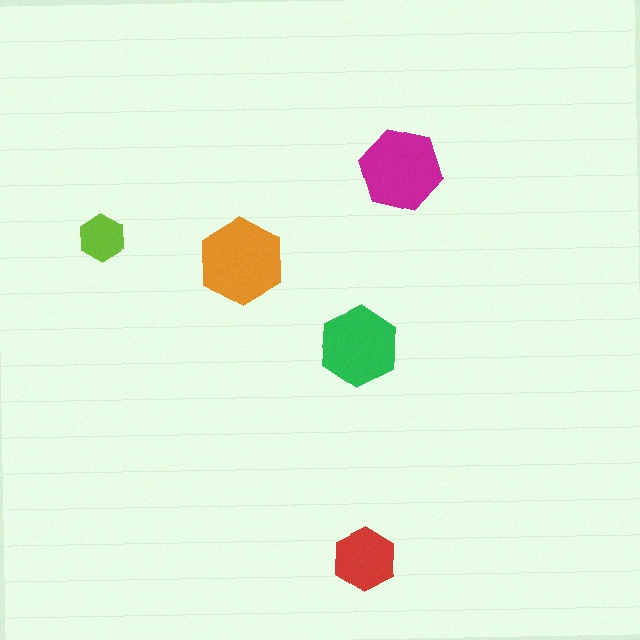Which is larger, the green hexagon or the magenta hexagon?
The magenta one.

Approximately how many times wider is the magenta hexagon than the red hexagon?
About 1.5 times wider.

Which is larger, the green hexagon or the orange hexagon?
The orange one.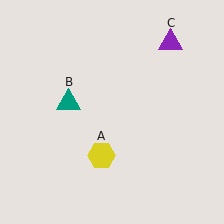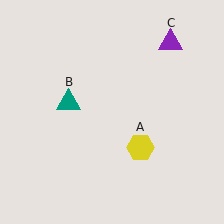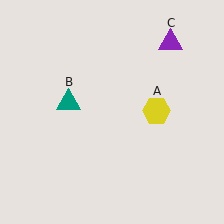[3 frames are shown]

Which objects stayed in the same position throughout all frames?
Teal triangle (object B) and purple triangle (object C) remained stationary.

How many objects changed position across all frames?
1 object changed position: yellow hexagon (object A).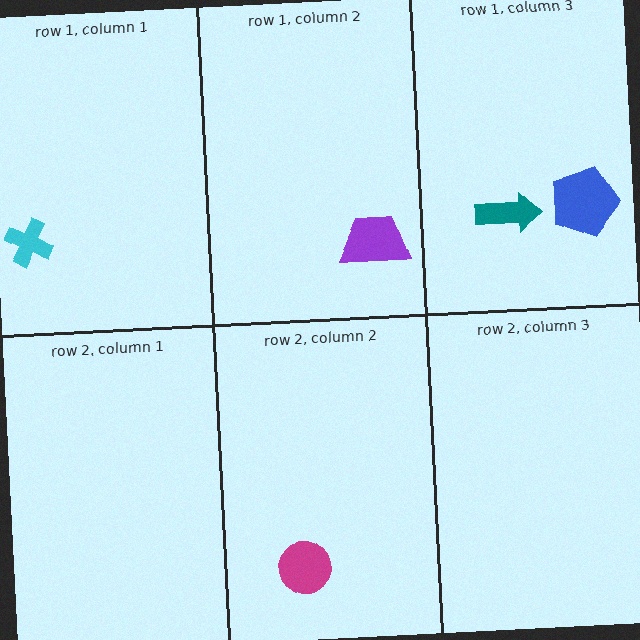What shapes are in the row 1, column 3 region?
The teal arrow, the blue pentagon.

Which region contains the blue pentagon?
The row 1, column 3 region.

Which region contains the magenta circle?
The row 2, column 2 region.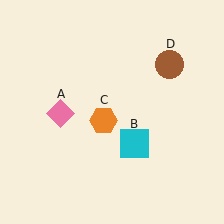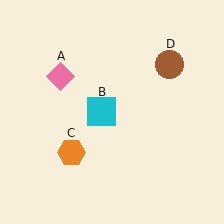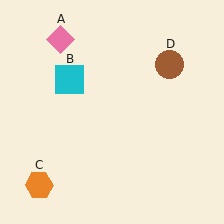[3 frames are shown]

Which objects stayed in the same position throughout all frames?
Brown circle (object D) remained stationary.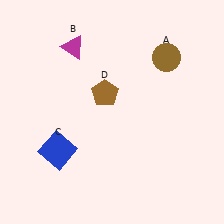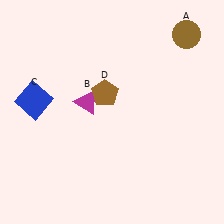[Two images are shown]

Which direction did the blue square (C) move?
The blue square (C) moved up.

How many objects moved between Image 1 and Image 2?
3 objects moved between the two images.